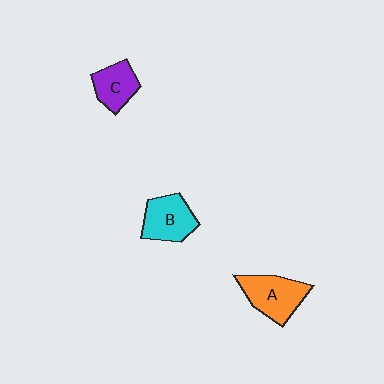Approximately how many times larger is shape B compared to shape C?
Approximately 1.3 times.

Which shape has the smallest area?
Shape C (purple).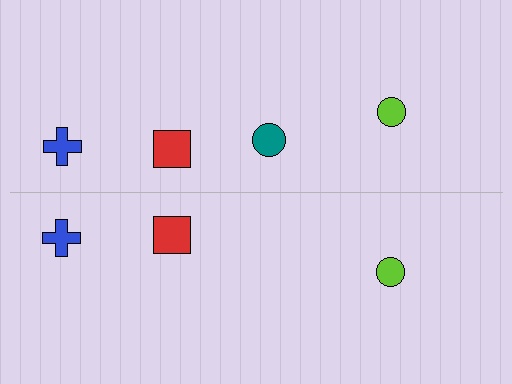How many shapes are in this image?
There are 7 shapes in this image.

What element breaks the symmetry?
A teal circle is missing from the bottom side.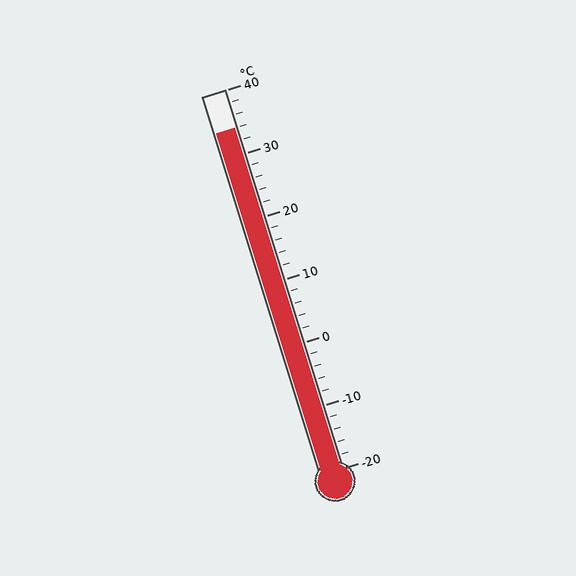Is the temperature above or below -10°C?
The temperature is above -10°C.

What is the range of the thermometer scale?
The thermometer scale ranges from -20°C to 40°C.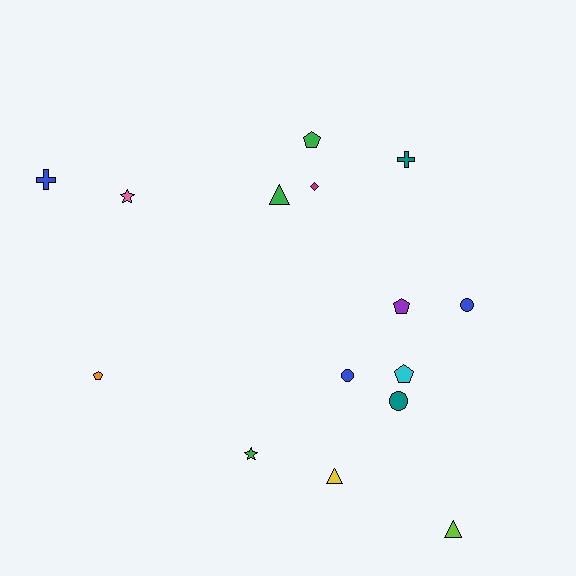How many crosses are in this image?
There are 2 crosses.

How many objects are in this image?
There are 15 objects.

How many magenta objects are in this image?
There is 1 magenta object.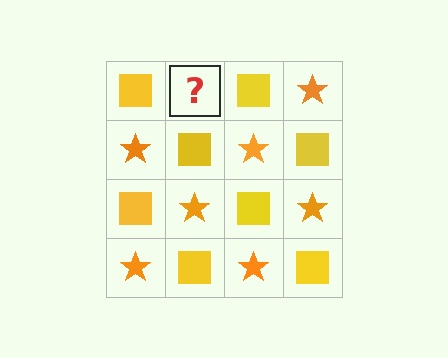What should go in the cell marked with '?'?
The missing cell should contain an orange star.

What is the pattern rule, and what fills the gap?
The rule is that it alternates yellow square and orange star in a checkerboard pattern. The gap should be filled with an orange star.